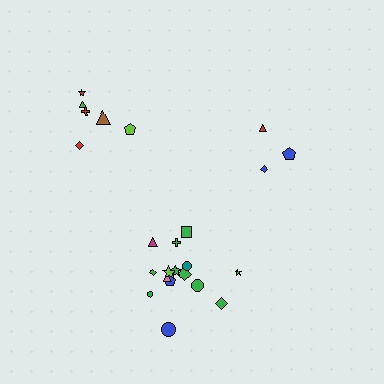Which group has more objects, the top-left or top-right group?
The top-left group.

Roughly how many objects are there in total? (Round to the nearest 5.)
Roughly 25 objects in total.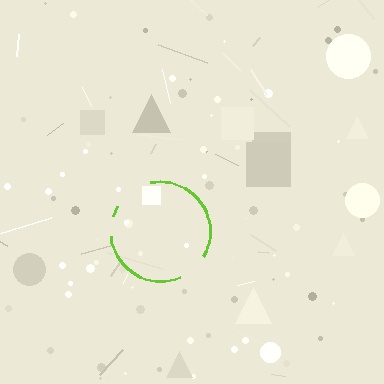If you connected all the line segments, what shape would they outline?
They would outline a circle.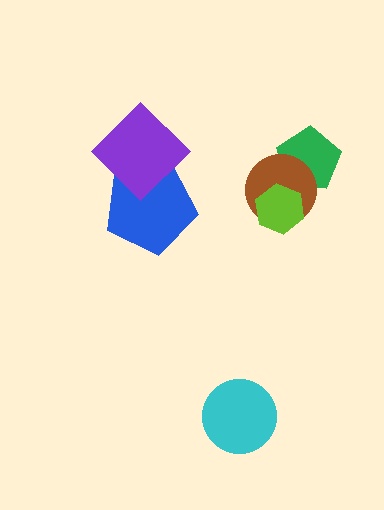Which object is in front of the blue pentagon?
The purple diamond is in front of the blue pentagon.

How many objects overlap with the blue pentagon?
1 object overlaps with the blue pentagon.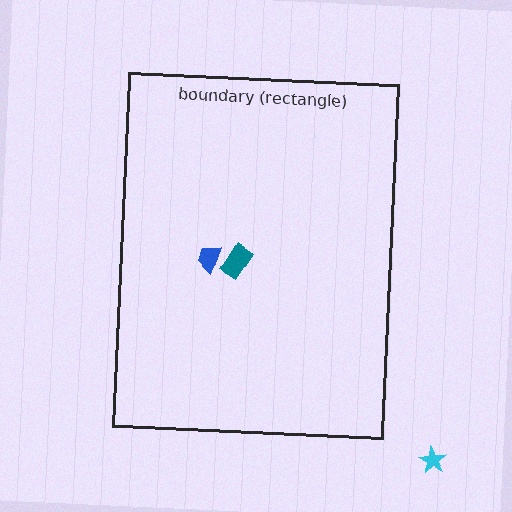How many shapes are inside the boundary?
2 inside, 1 outside.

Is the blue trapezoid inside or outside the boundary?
Inside.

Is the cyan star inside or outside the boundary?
Outside.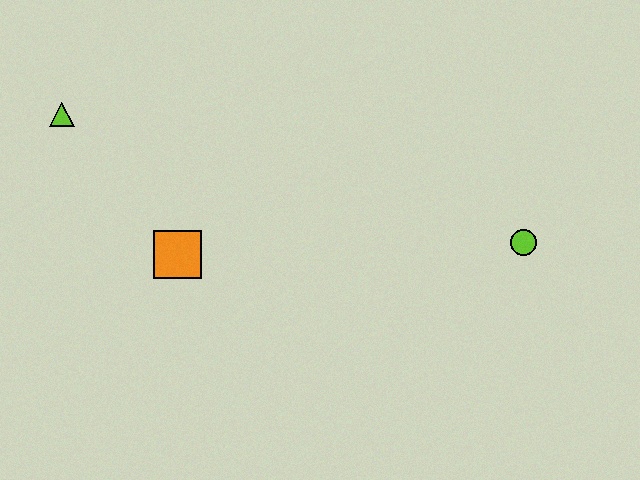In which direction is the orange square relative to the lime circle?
The orange square is to the left of the lime circle.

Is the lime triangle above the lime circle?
Yes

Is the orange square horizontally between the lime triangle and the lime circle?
Yes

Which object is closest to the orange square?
The lime triangle is closest to the orange square.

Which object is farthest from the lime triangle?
The lime circle is farthest from the lime triangle.